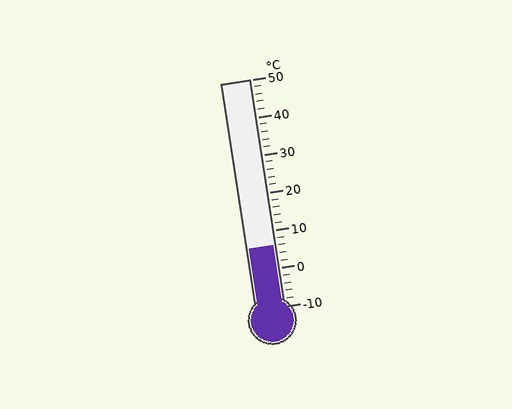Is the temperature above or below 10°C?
The temperature is below 10°C.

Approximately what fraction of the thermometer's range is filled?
The thermometer is filled to approximately 25% of its range.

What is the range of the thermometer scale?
The thermometer scale ranges from -10°C to 50°C.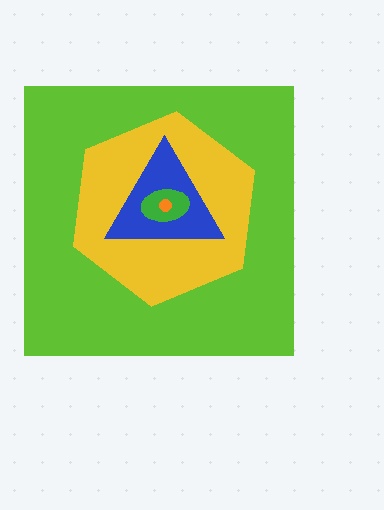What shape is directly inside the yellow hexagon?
The blue triangle.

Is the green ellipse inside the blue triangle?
Yes.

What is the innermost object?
The orange circle.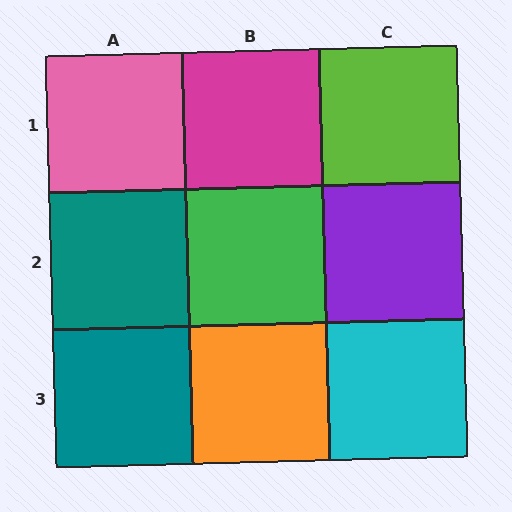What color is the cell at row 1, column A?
Pink.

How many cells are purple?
1 cell is purple.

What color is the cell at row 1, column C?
Lime.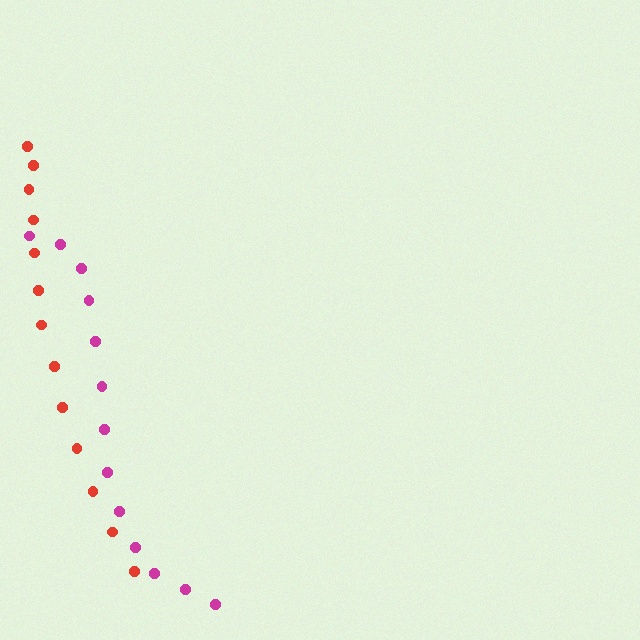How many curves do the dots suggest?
There are 2 distinct paths.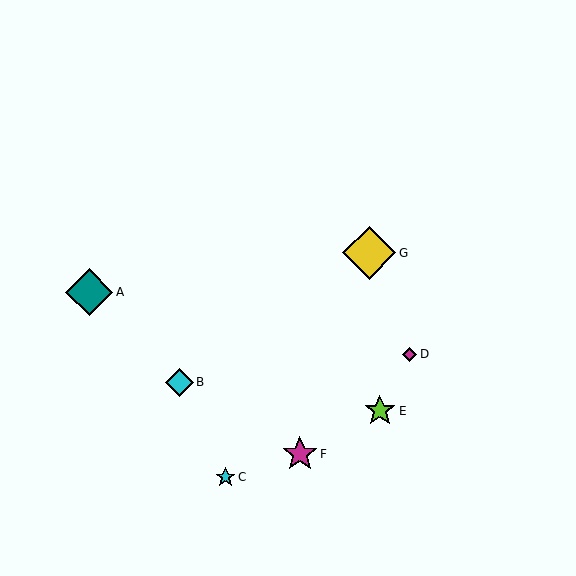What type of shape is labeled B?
Shape B is a cyan diamond.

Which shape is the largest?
The yellow diamond (labeled G) is the largest.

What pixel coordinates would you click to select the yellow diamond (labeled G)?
Click at (369, 253) to select the yellow diamond G.